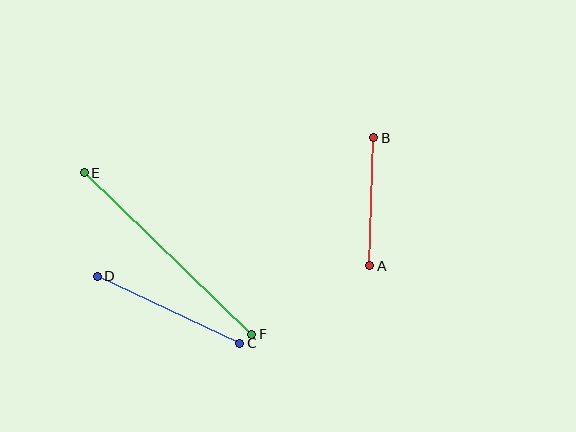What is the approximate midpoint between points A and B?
The midpoint is at approximately (372, 202) pixels.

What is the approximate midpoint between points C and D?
The midpoint is at approximately (168, 310) pixels.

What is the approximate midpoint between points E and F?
The midpoint is at approximately (168, 253) pixels.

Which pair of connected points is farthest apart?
Points E and F are farthest apart.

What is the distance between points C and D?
The distance is approximately 158 pixels.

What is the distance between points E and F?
The distance is approximately 233 pixels.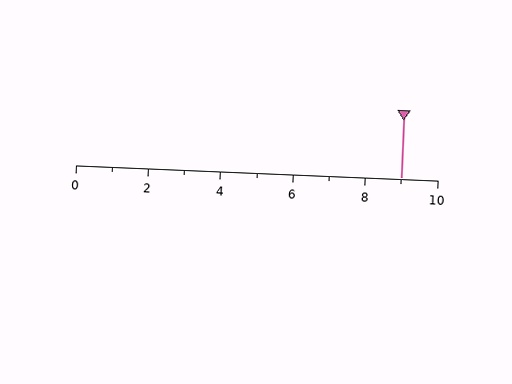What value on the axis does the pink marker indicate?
The marker indicates approximately 9.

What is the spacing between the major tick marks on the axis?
The major ticks are spaced 2 apart.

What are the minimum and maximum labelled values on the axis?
The axis runs from 0 to 10.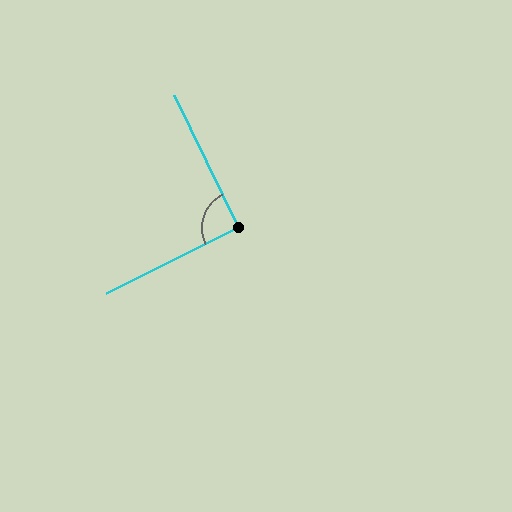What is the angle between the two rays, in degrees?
Approximately 90 degrees.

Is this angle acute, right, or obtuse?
It is approximately a right angle.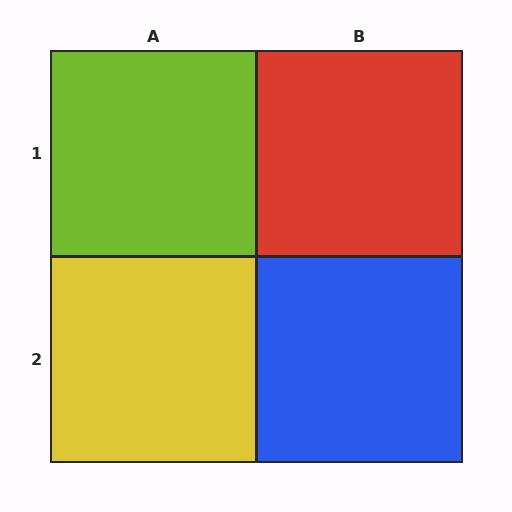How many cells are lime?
1 cell is lime.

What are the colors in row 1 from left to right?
Lime, red.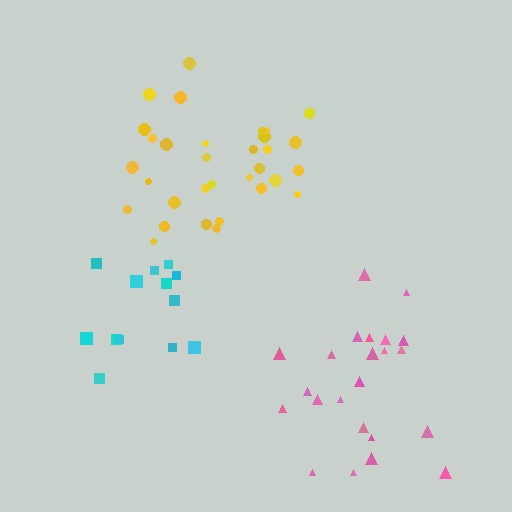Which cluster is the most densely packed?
Cyan.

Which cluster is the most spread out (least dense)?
Pink.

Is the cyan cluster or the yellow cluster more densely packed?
Cyan.